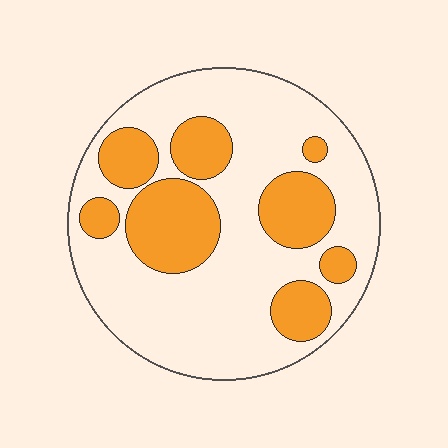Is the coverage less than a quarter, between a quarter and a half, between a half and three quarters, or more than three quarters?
Between a quarter and a half.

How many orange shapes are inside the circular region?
8.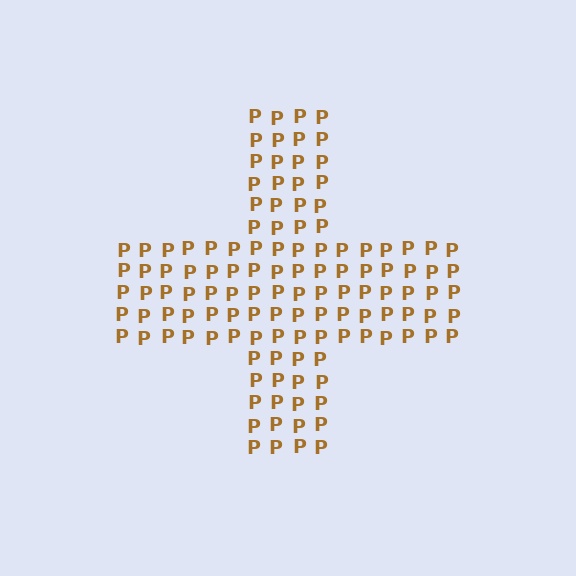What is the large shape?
The large shape is a cross.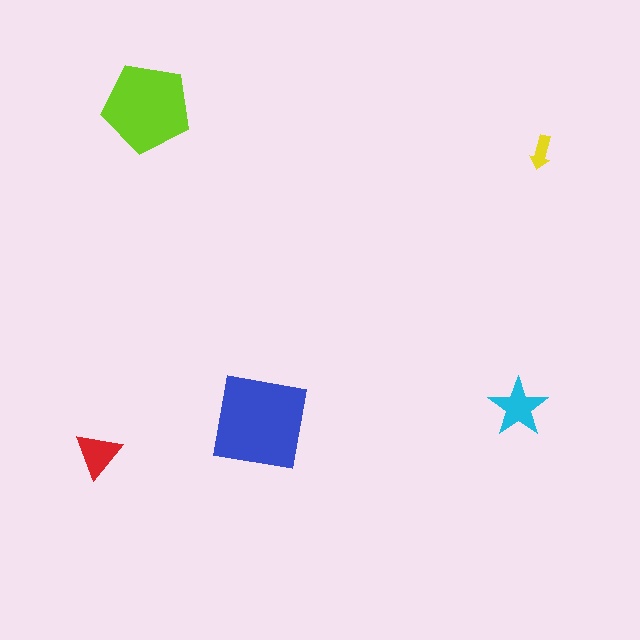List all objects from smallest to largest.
The yellow arrow, the red triangle, the cyan star, the lime pentagon, the blue square.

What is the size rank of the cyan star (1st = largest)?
3rd.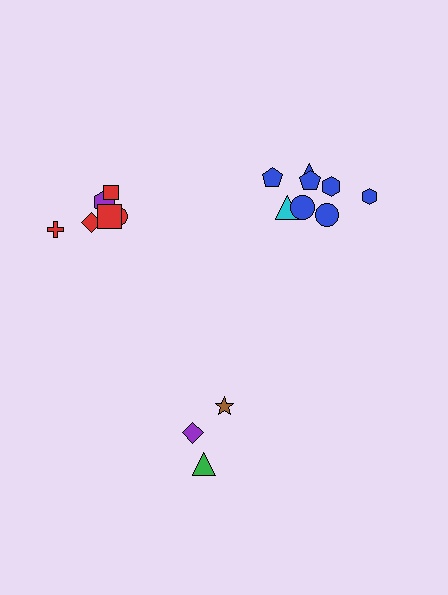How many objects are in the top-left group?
There are 6 objects.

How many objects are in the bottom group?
There are 3 objects.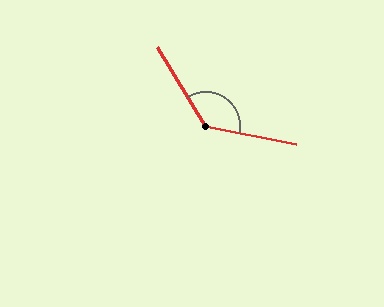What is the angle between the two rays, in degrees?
Approximately 133 degrees.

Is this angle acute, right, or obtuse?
It is obtuse.